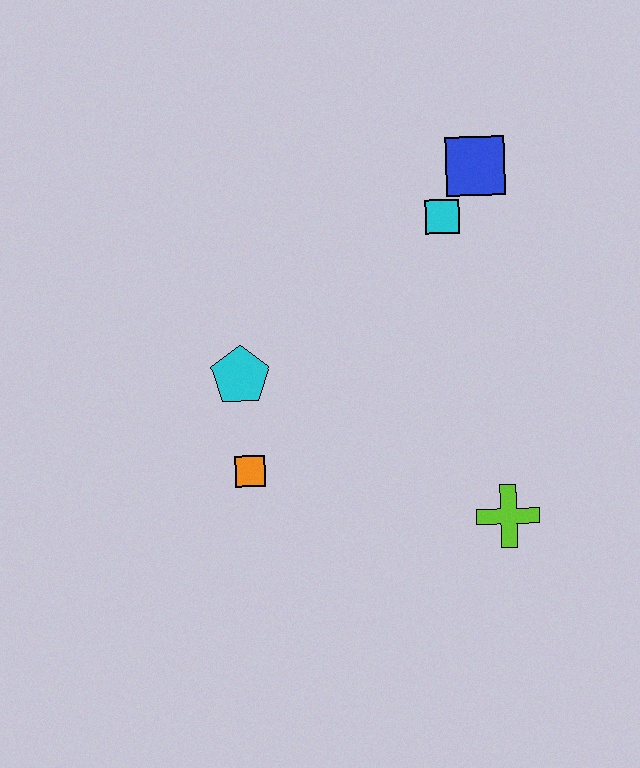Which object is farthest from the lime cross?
The blue square is farthest from the lime cross.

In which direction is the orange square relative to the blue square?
The orange square is below the blue square.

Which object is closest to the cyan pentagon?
The orange square is closest to the cyan pentagon.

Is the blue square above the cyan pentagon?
Yes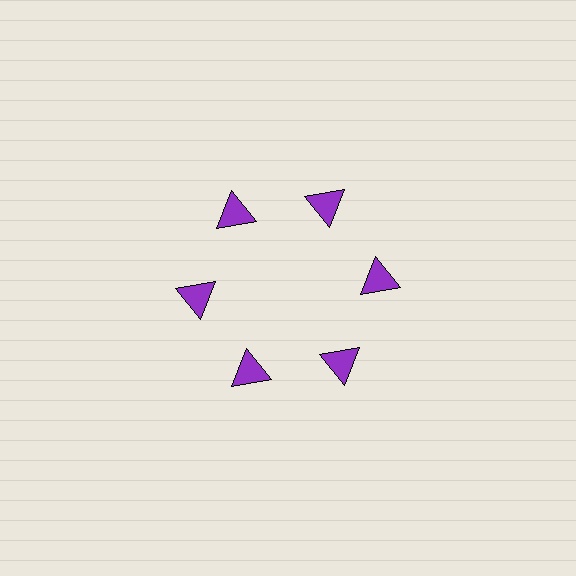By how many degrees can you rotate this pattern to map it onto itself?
The pattern maps onto itself every 60 degrees of rotation.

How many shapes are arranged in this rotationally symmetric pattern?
There are 6 shapes, arranged in 6 groups of 1.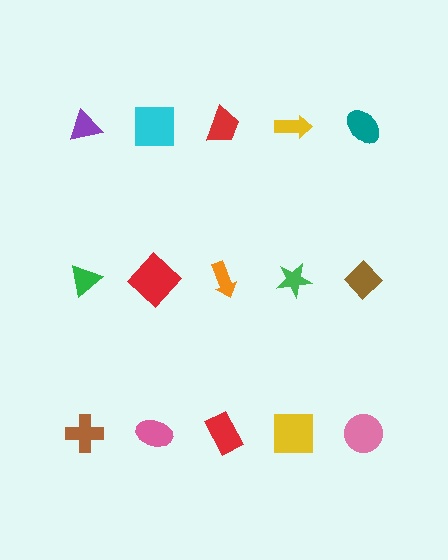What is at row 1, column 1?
A purple triangle.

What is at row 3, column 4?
A yellow square.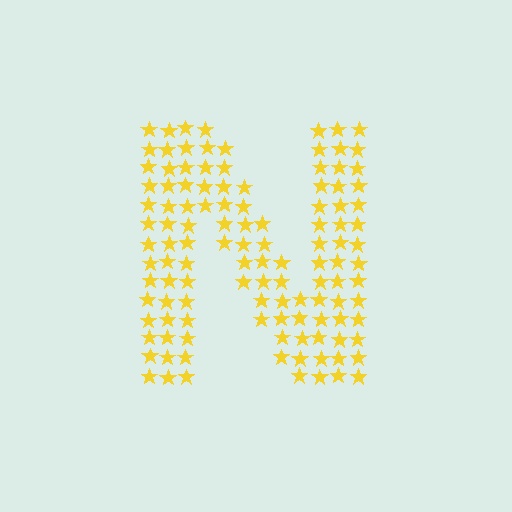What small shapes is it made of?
It is made of small stars.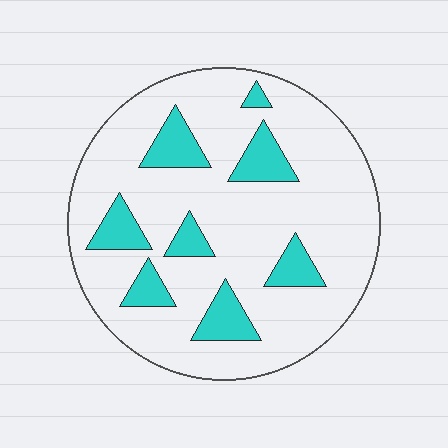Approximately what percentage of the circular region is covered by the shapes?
Approximately 20%.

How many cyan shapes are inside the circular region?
8.